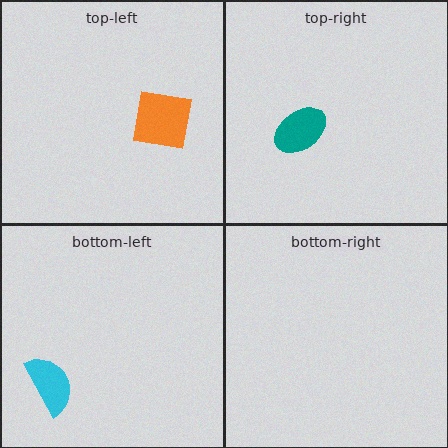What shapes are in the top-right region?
The teal ellipse.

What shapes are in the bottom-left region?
The cyan semicircle.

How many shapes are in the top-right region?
1.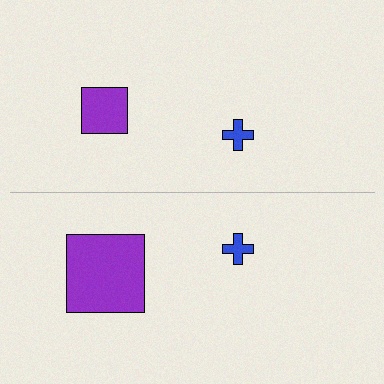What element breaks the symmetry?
The purple square on the bottom side has a different size than its mirror counterpart.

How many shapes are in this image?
There are 4 shapes in this image.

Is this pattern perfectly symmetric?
No, the pattern is not perfectly symmetric. The purple square on the bottom side has a different size than its mirror counterpart.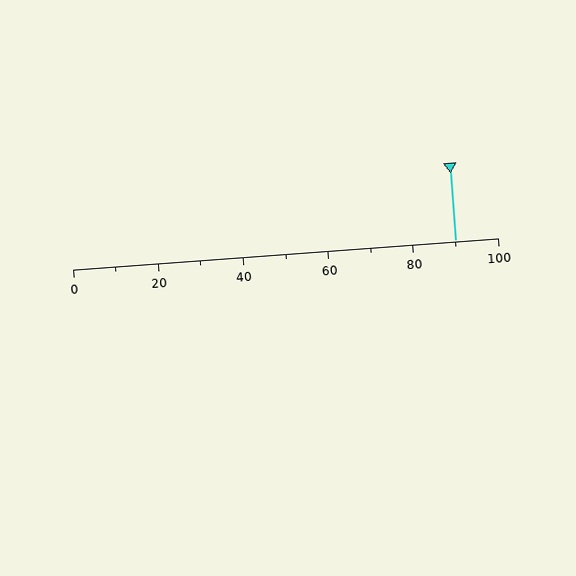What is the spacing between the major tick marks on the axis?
The major ticks are spaced 20 apart.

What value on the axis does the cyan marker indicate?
The marker indicates approximately 90.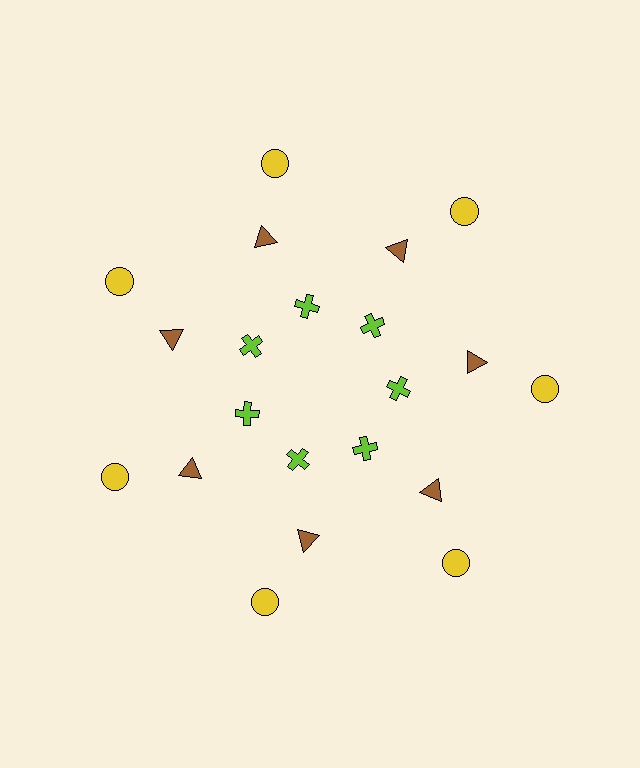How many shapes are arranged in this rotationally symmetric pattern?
There are 21 shapes, arranged in 7 groups of 3.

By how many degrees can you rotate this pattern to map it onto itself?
The pattern maps onto itself every 51 degrees of rotation.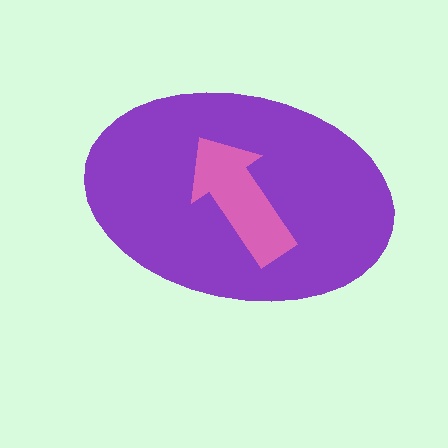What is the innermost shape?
The pink arrow.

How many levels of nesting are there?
2.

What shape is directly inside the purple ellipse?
The pink arrow.